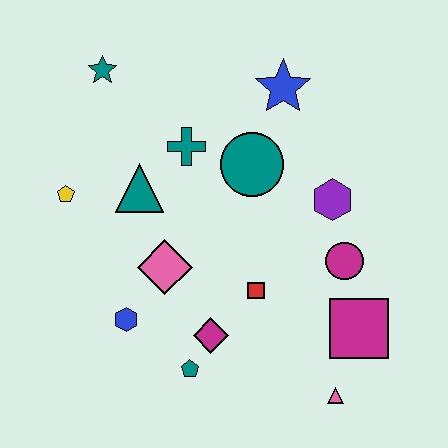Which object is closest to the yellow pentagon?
The teal triangle is closest to the yellow pentagon.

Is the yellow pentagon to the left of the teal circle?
Yes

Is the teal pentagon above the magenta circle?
No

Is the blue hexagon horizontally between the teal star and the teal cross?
Yes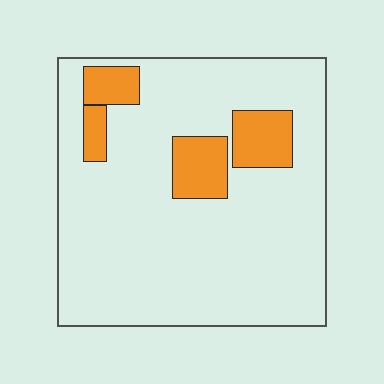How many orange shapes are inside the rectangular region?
4.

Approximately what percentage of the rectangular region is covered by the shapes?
Approximately 15%.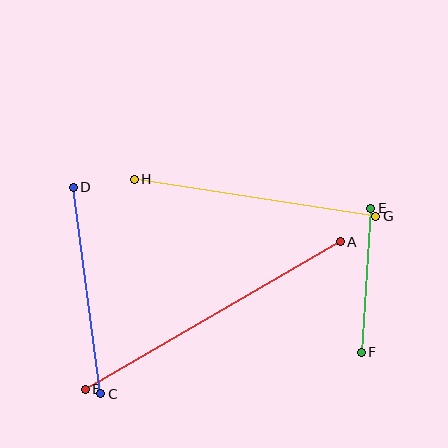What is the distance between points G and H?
The distance is approximately 244 pixels.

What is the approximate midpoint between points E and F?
The midpoint is at approximately (366, 280) pixels.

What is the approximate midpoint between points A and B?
The midpoint is at approximately (213, 316) pixels.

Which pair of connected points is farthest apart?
Points A and B are farthest apart.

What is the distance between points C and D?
The distance is approximately 208 pixels.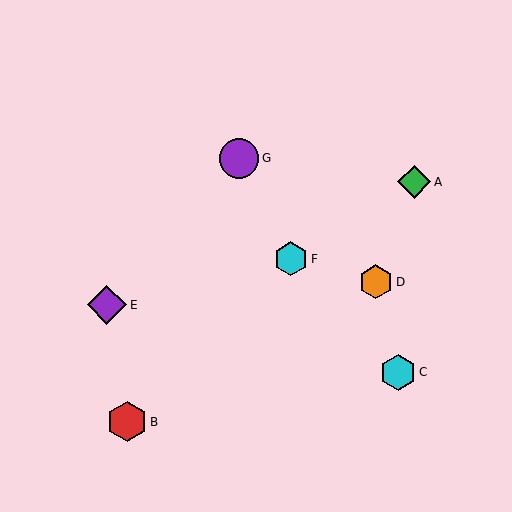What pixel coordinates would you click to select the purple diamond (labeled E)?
Click at (107, 305) to select the purple diamond E.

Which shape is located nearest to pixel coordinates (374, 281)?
The orange hexagon (labeled D) at (376, 282) is nearest to that location.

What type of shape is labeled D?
Shape D is an orange hexagon.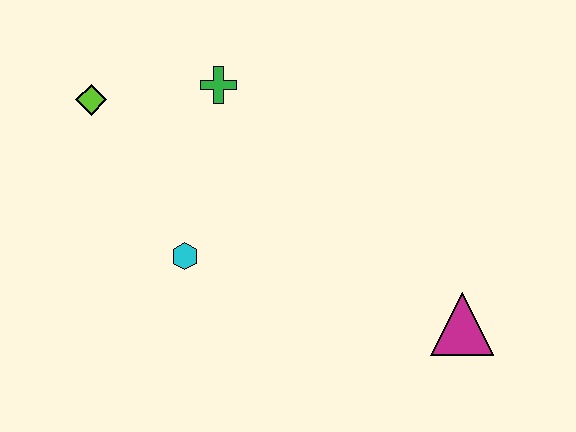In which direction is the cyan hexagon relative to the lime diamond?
The cyan hexagon is below the lime diamond.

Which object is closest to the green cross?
The lime diamond is closest to the green cross.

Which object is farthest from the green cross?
The magenta triangle is farthest from the green cross.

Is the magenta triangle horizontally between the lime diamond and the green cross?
No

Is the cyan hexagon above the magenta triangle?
Yes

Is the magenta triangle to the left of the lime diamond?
No